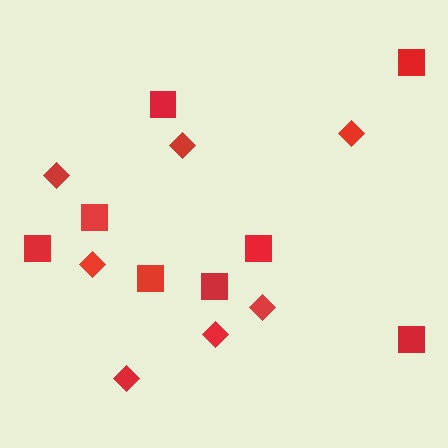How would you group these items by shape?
There are 2 groups: one group of diamonds (7) and one group of squares (8).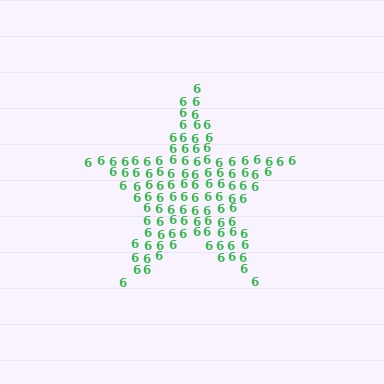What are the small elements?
The small elements are digit 6's.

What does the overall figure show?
The overall figure shows a star.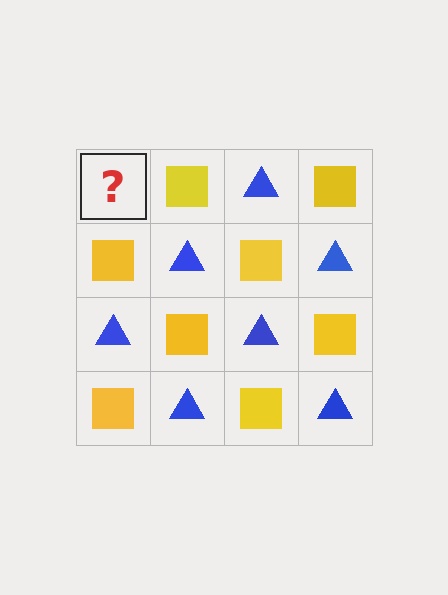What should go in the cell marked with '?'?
The missing cell should contain a blue triangle.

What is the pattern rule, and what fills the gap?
The rule is that it alternates blue triangle and yellow square in a checkerboard pattern. The gap should be filled with a blue triangle.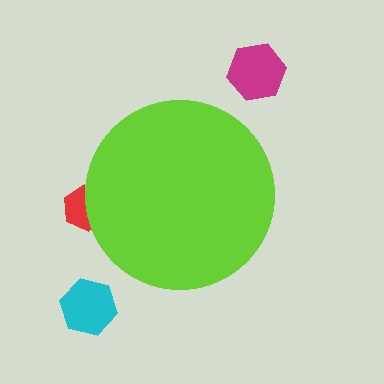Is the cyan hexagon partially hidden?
No, the cyan hexagon is fully visible.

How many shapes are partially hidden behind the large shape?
1 shape is partially hidden.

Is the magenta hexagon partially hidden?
No, the magenta hexagon is fully visible.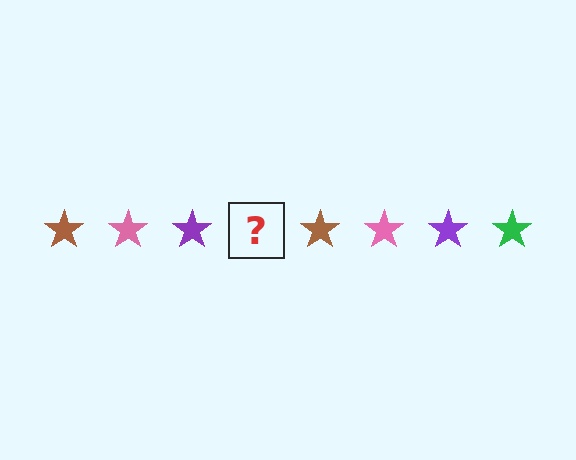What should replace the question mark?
The question mark should be replaced with a green star.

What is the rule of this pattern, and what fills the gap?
The rule is that the pattern cycles through brown, pink, purple, green stars. The gap should be filled with a green star.